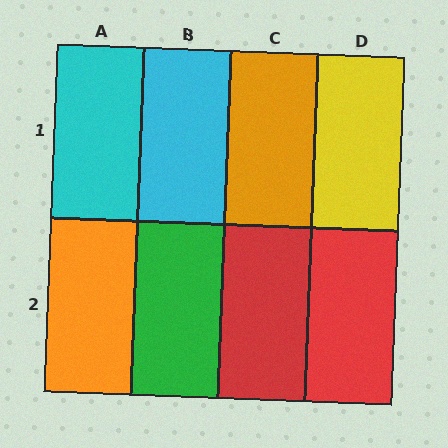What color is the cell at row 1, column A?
Cyan.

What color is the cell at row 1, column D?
Yellow.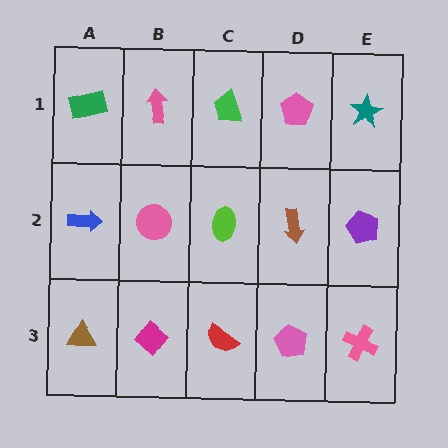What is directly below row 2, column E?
A pink cross.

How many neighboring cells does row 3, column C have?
3.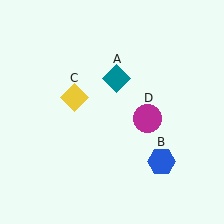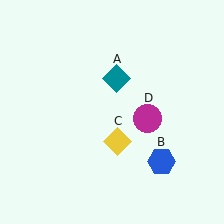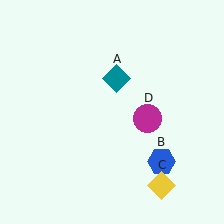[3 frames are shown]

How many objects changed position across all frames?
1 object changed position: yellow diamond (object C).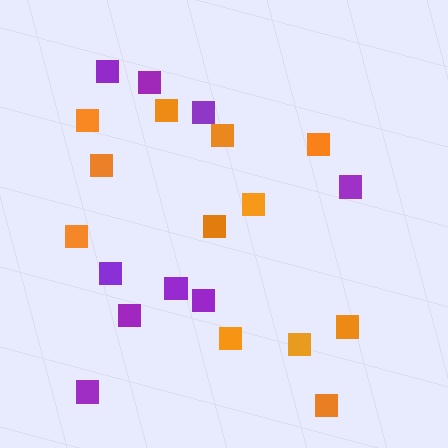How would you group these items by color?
There are 2 groups: one group of purple squares (9) and one group of orange squares (12).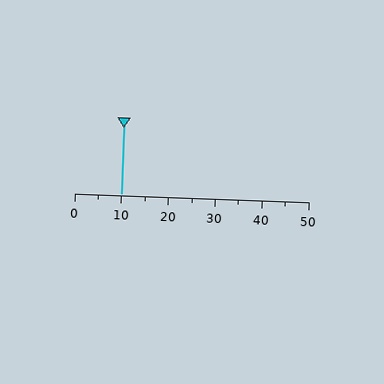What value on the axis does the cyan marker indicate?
The marker indicates approximately 10.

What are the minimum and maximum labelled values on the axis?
The axis runs from 0 to 50.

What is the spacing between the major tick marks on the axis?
The major ticks are spaced 10 apart.